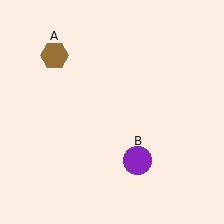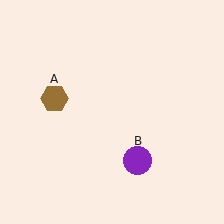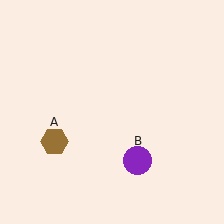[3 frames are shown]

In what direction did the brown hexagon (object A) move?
The brown hexagon (object A) moved down.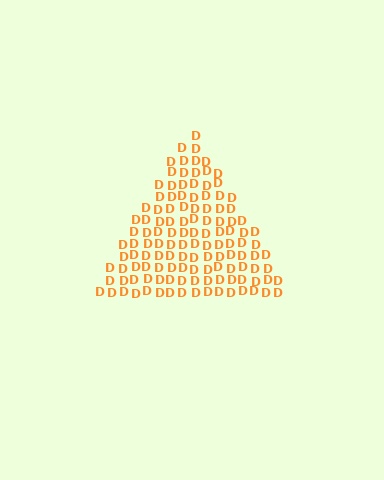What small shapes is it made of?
It is made of small letter D's.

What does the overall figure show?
The overall figure shows a triangle.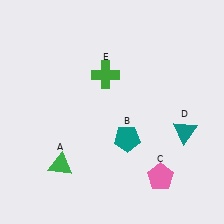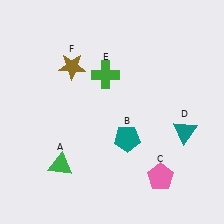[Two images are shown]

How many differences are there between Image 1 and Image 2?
There is 1 difference between the two images.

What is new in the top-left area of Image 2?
A brown star (F) was added in the top-left area of Image 2.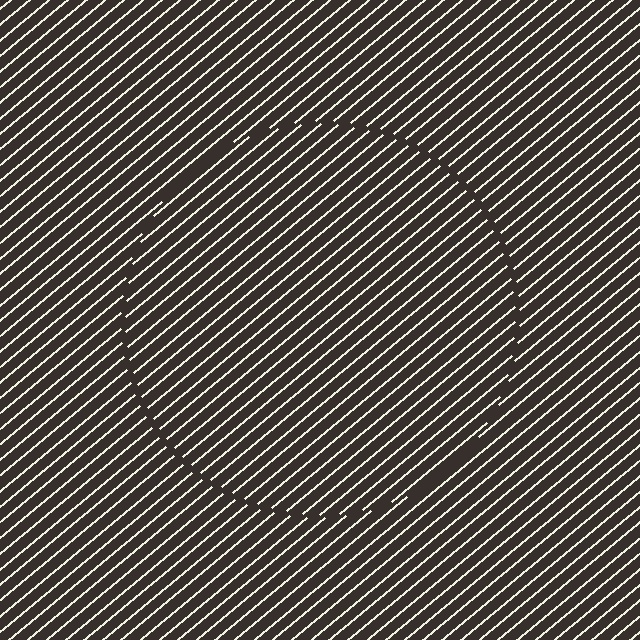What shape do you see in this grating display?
An illusory circle. The interior of the shape contains the same grating, shifted by half a period — the contour is defined by the phase discontinuity where line-ends from the inner and outer gratings abut.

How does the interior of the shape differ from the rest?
The interior of the shape contains the same grating, shifted by half a period — the contour is defined by the phase discontinuity where line-ends from the inner and outer gratings abut.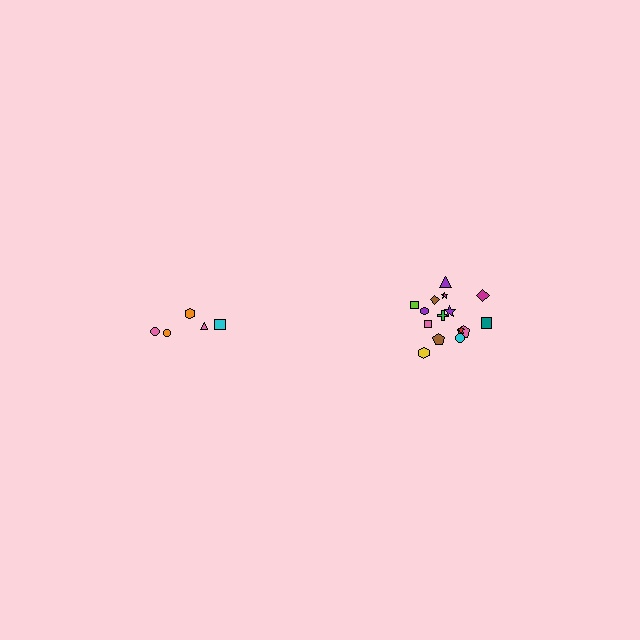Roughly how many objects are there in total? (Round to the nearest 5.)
Roughly 20 objects in total.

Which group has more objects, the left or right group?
The right group.